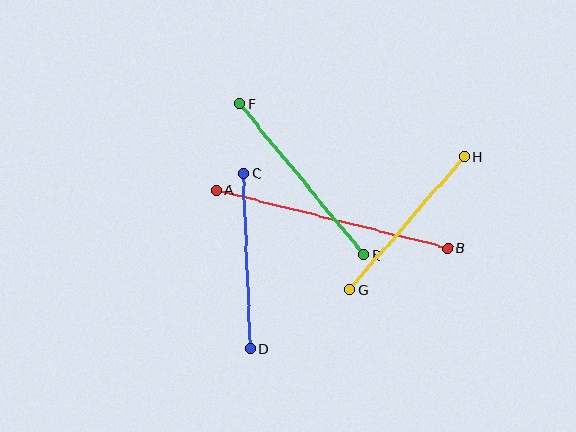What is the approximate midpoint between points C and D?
The midpoint is at approximately (247, 261) pixels.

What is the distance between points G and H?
The distance is approximately 176 pixels.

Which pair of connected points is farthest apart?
Points A and B are farthest apart.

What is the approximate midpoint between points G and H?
The midpoint is at approximately (407, 223) pixels.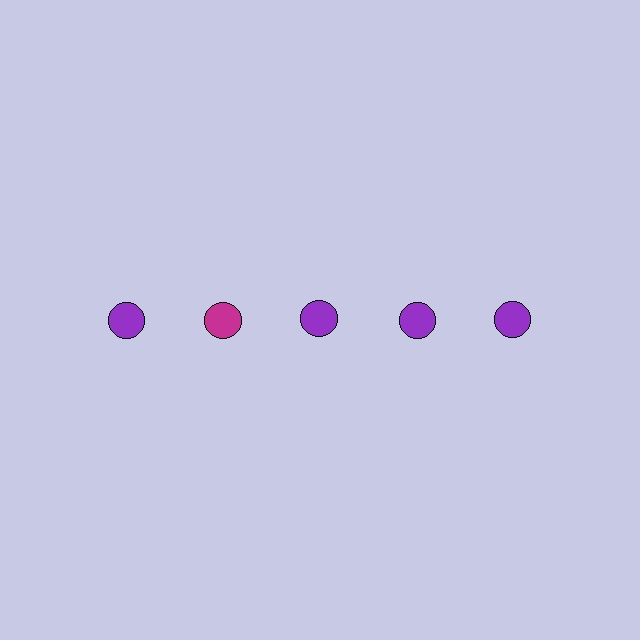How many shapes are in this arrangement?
There are 5 shapes arranged in a grid pattern.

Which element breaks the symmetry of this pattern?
The magenta circle in the top row, second from left column breaks the symmetry. All other shapes are purple circles.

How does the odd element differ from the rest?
It has a different color: magenta instead of purple.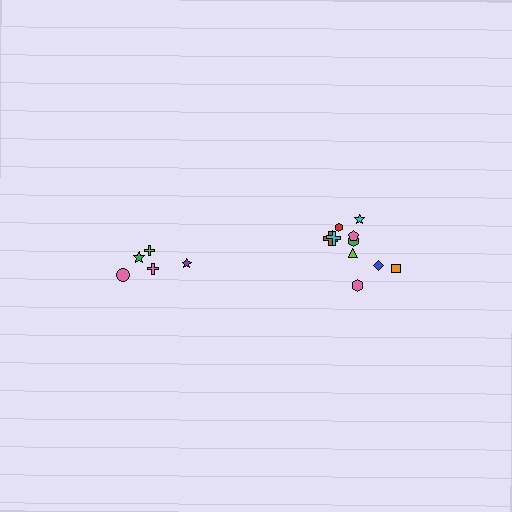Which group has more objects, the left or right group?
The right group.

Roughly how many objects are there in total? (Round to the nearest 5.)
Roughly 15 objects in total.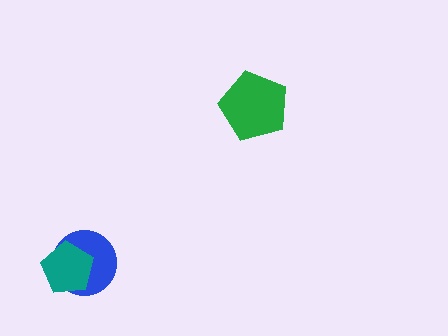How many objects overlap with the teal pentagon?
1 object overlaps with the teal pentagon.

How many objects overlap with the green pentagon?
0 objects overlap with the green pentagon.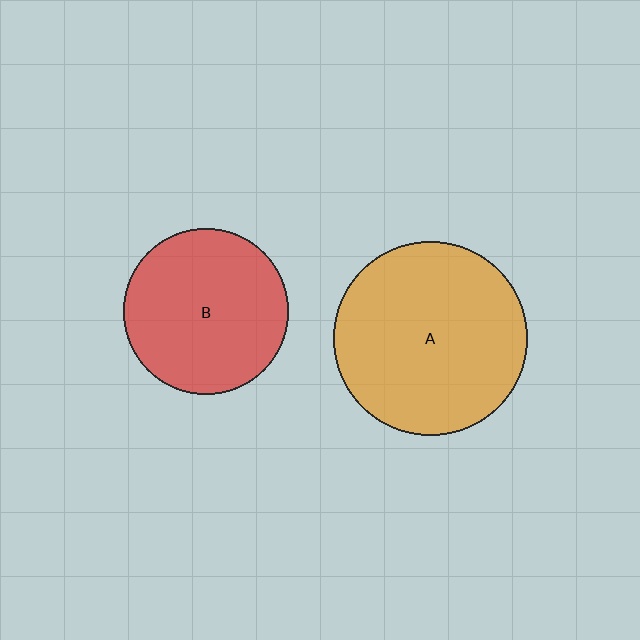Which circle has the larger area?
Circle A (orange).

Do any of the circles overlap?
No, none of the circles overlap.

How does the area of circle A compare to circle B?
Approximately 1.4 times.